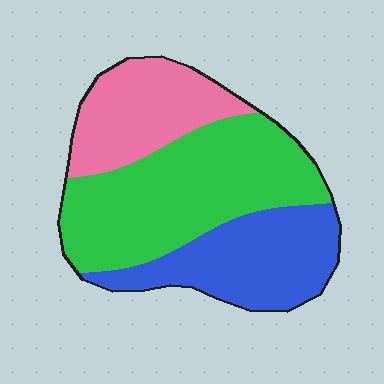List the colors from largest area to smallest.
From largest to smallest: green, blue, pink.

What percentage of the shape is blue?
Blue covers around 30% of the shape.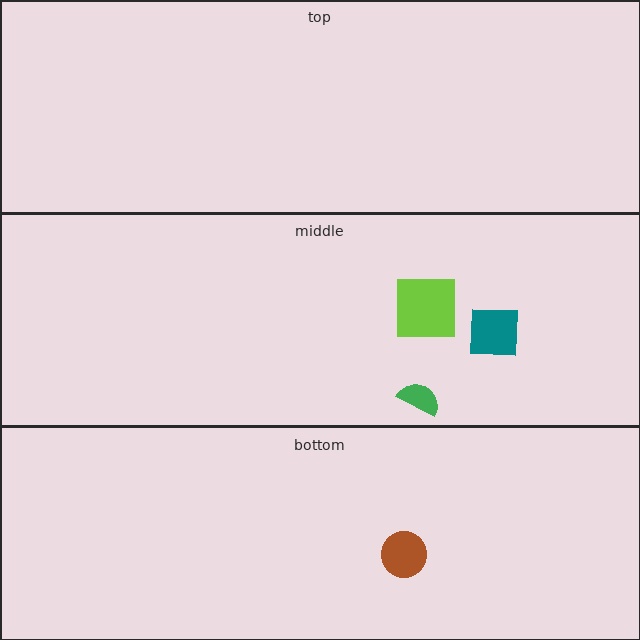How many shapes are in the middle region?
3.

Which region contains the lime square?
The middle region.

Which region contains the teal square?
The middle region.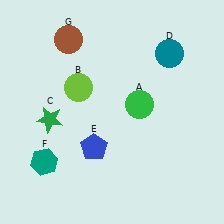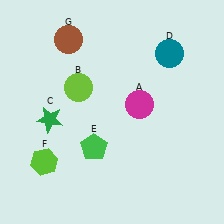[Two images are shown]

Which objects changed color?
A changed from green to magenta. E changed from blue to green. F changed from teal to lime.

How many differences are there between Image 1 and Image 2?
There are 3 differences between the two images.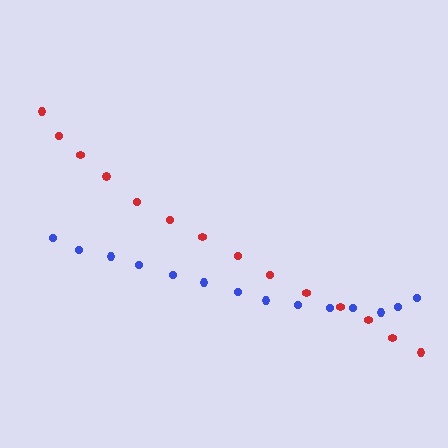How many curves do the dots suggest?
There are 2 distinct paths.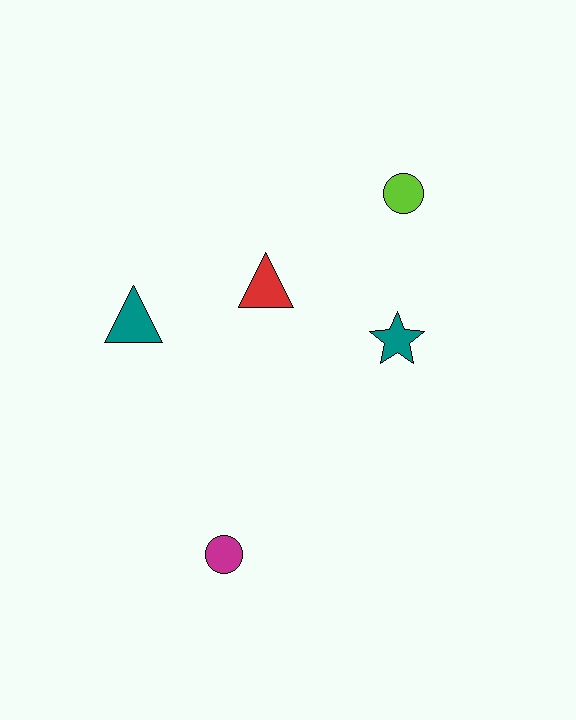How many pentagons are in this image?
There are no pentagons.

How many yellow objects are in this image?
There are no yellow objects.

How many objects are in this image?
There are 5 objects.